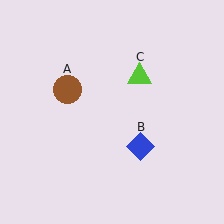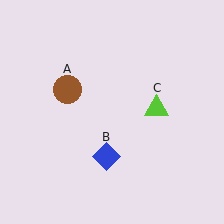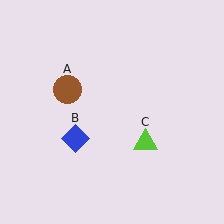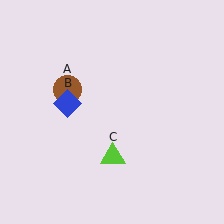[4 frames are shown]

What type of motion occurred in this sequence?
The blue diamond (object B), lime triangle (object C) rotated clockwise around the center of the scene.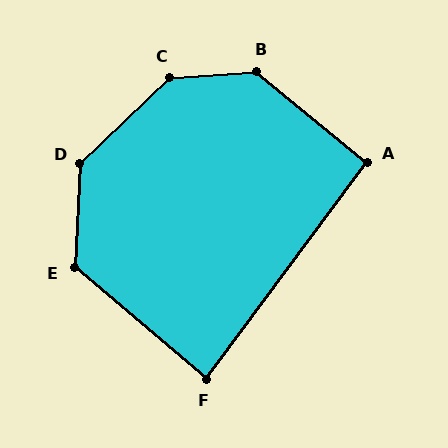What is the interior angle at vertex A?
Approximately 93 degrees (approximately right).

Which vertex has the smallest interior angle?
F, at approximately 86 degrees.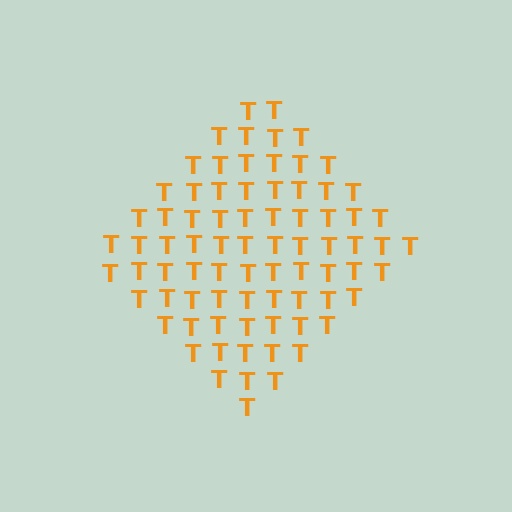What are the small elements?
The small elements are letter T's.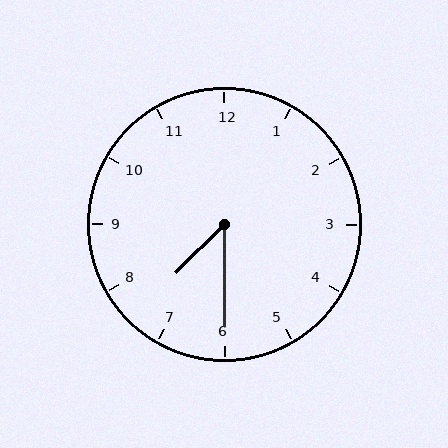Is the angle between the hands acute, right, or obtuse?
It is acute.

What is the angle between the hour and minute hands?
Approximately 45 degrees.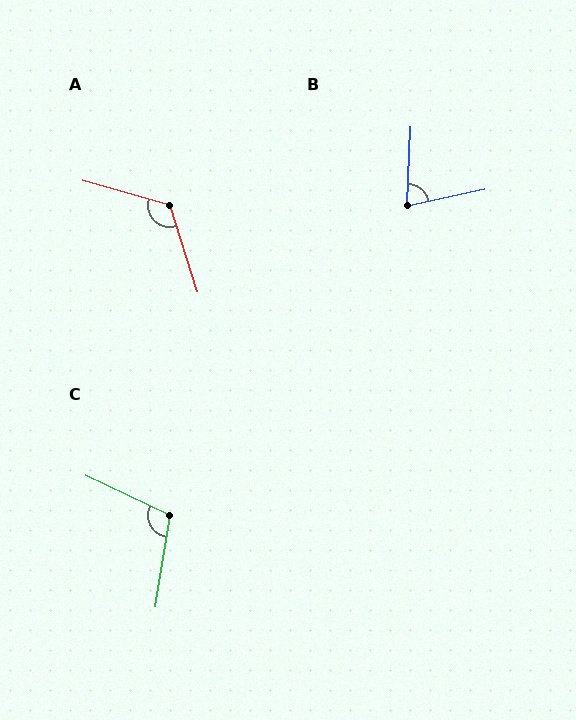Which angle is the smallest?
B, at approximately 75 degrees.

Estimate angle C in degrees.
Approximately 106 degrees.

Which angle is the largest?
A, at approximately 123 degrees.